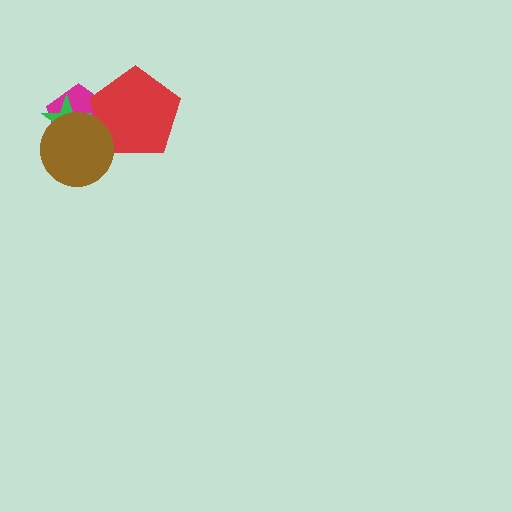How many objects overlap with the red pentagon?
2 objects overlap with the red pentagon.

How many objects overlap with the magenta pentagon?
3 objects overlap with the magenta pentagon.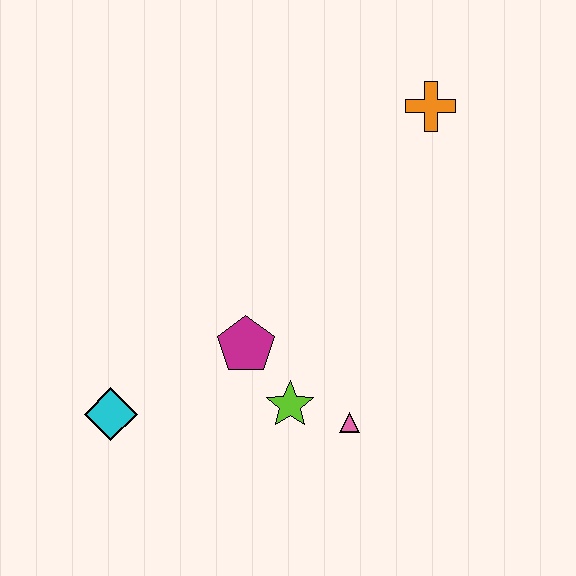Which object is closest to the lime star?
The pink triangle is closest to the lime star.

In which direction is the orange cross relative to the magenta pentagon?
The orange cross is above the magenta pentagon.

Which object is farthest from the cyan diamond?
The orange cross is farthest from the cyan diamond.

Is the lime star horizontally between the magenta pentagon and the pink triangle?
Yes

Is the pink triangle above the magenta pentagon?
No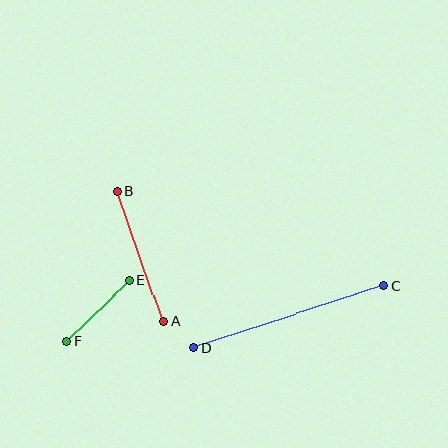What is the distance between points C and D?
The distance is approximately 201 pixels.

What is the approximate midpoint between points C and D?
The midpoint is at approximately (289, 317) pixels.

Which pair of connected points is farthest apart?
Points C and D are farthest apart.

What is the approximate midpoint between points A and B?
The midpoint is at approximately (140, 256) pixels.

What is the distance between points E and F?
The distance is approximately 88 pixels.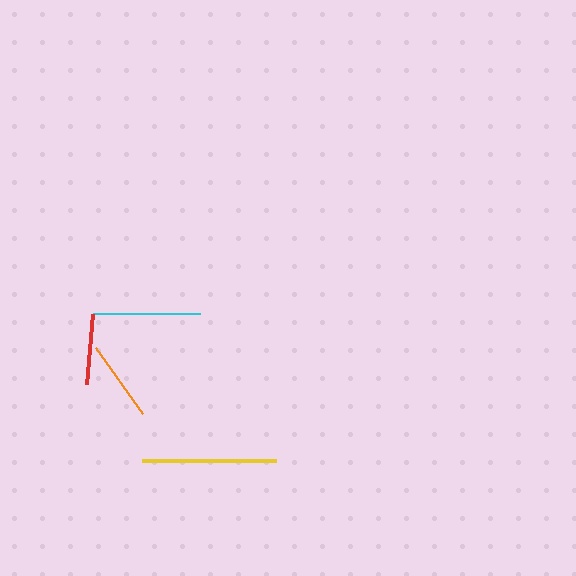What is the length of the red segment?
The red segment is approximately 70 pixels long.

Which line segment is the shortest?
The red line is the shortest at approximately 70 pixels.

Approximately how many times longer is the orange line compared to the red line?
The orange line is approximately 1.1 times the length of the red line.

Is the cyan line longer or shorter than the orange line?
The cyan line is longer than the orange line.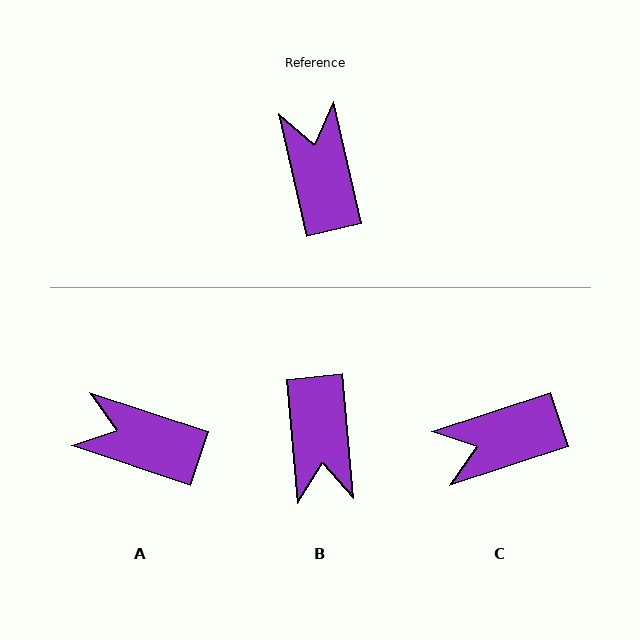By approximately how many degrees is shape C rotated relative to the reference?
Approximately 95 degrees counter-clockwise.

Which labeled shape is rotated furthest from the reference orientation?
B, about 173 degrees away.